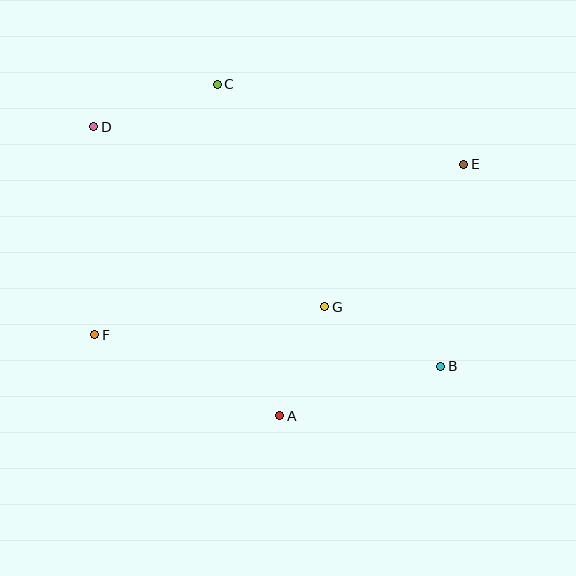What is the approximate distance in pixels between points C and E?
The distance between C and E is approximately 259 pixels.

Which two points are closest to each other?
Points A and G are closest to each other.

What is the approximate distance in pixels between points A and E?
The distance between A and E is approximately 312 pixels.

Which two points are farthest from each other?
Points B and D are farthest from each other.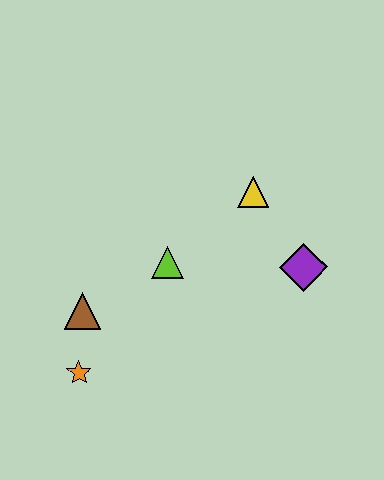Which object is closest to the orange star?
The brown triangle is closest to the orange star.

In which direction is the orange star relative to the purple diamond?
The orange star is to the left of the purple diamond.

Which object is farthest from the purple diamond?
The orange star is farthest from the purple diamond.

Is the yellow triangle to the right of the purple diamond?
No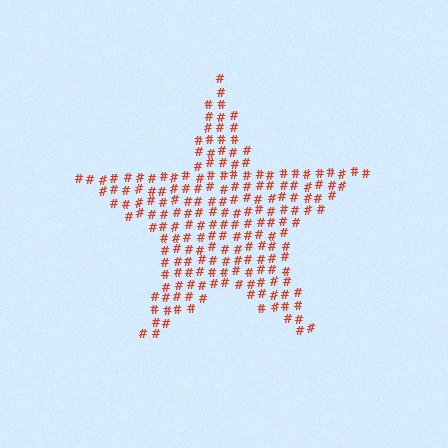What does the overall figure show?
The overall figure shows a star.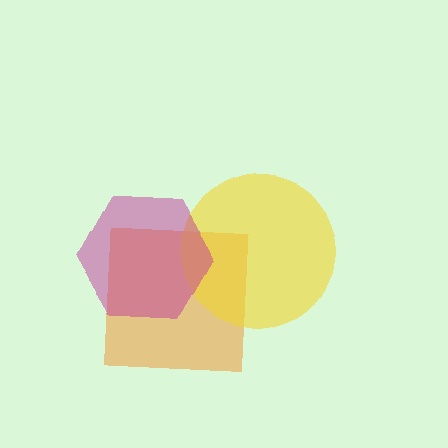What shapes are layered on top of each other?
The layered shapes are: an orange square, a yellow circle, a magenta hexagon.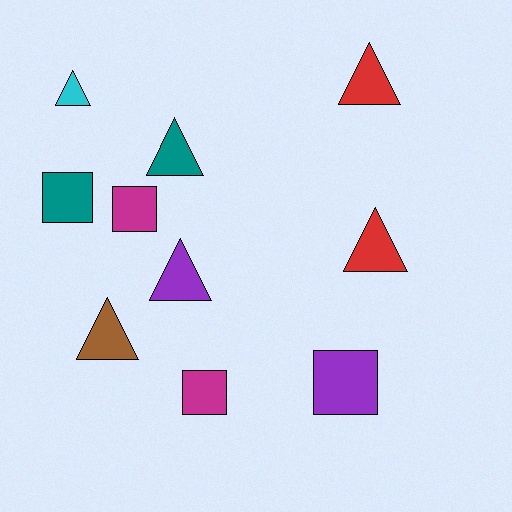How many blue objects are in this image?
There are no blue objects.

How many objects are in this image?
There are 10 objects.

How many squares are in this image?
There are 4 squares.